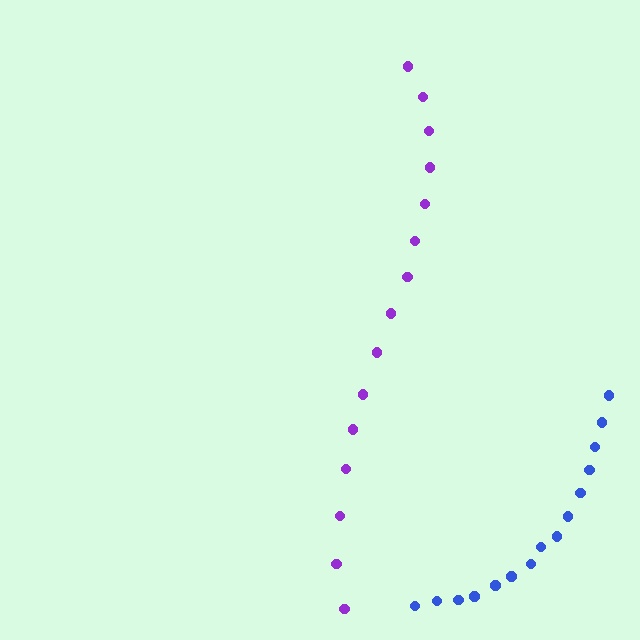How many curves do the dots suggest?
There are 2 distinct paths.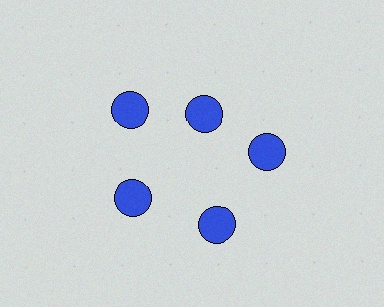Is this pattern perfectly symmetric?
No. The 5 blue circles are arranged in a ring, but one element near the 1 o'clock position is pulled inward toward the center, breaking the 5-fold rotational symmetry.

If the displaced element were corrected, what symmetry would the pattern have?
It would have 5-fold rotational symmetry — the pattern would map onto itself every 72 degrees.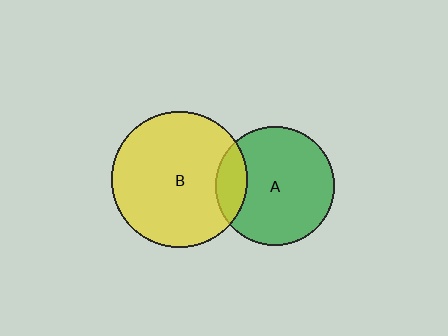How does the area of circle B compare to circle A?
Approximately 1.3 times.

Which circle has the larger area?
Circle B (yellow).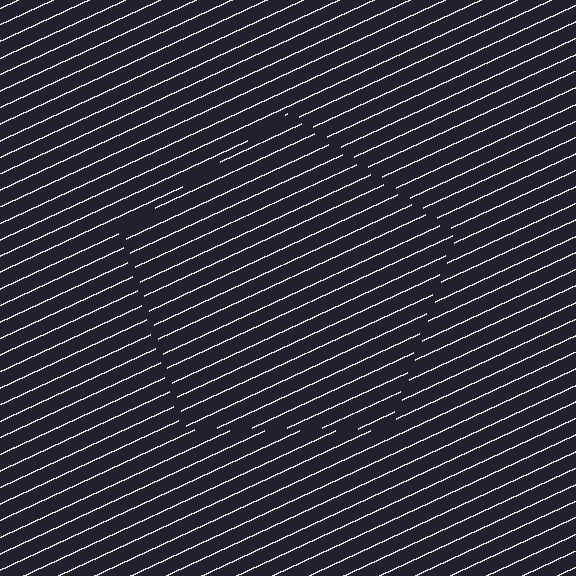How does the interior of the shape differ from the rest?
The interior of the shape contains the same grating, shifted by half a period — the contour is defined by the phase discontinuity where line-ends from the inner and outer gratings abut.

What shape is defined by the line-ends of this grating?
An illusory pentagon. The interior of the shape contains the same grating, shifted by half a period — the contour is defined by the phase discontinuity where line-ends from the inner and outer gratings abut.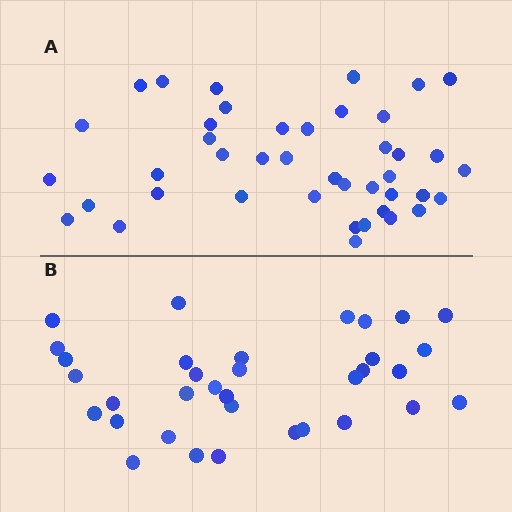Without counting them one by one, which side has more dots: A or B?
Region A (the top region) has more dots.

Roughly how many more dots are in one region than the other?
Region A has roughly 8 or so more dots than region B.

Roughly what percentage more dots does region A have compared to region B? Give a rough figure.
About 25% more.